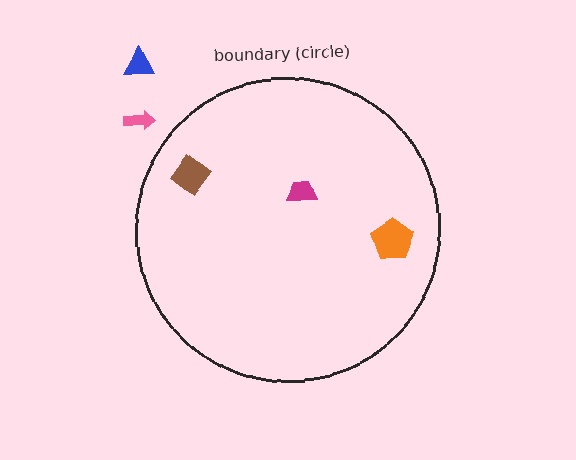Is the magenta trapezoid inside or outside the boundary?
Inside.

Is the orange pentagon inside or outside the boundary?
Inside.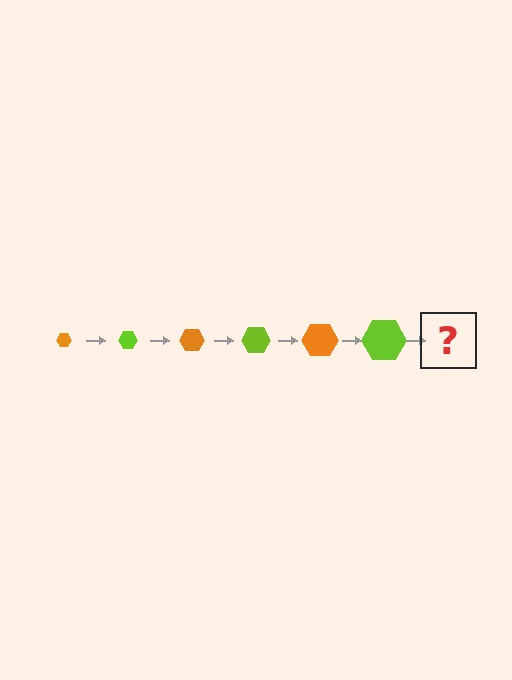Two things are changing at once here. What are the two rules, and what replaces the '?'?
The two rules are that the hexagon grows larger each step and the color cycles through orange and lime. The '?' should be an orange hexagon, larger than the previous one.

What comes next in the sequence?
The next element should be an orange hexagon, larger than the previous one.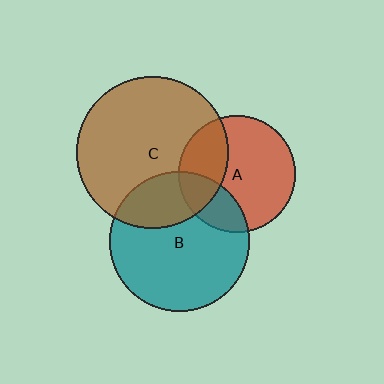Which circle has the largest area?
Circle C (brown).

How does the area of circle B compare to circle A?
Approximately 1.4 times.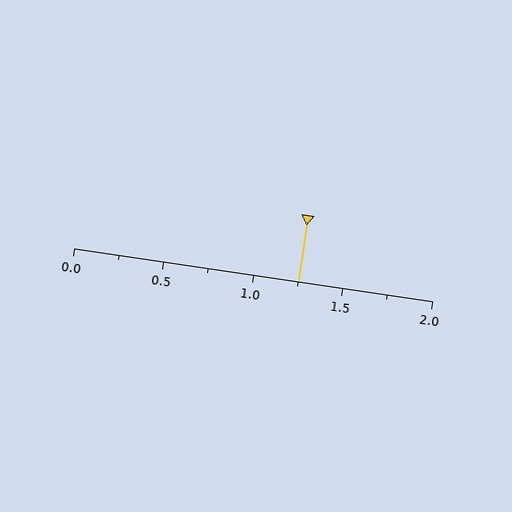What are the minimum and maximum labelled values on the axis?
The axis runs from 0.0 to 2.0.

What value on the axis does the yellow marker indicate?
The marker indicates approximately 1.25.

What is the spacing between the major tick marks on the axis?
The major ticks are spaced 0.5 apart.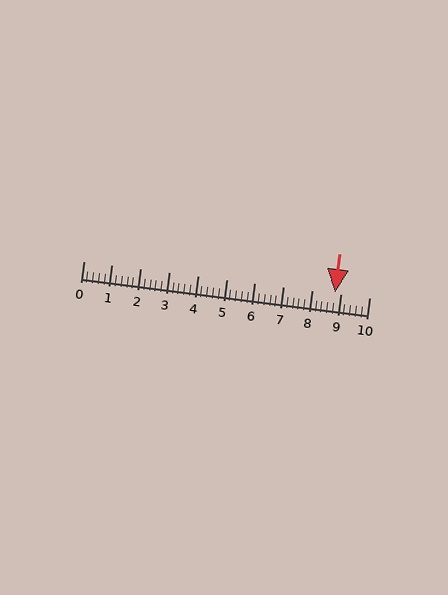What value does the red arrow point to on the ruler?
The red arrow points to approximately 8.8.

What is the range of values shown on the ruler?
The ruler shows values from 0 to 10.